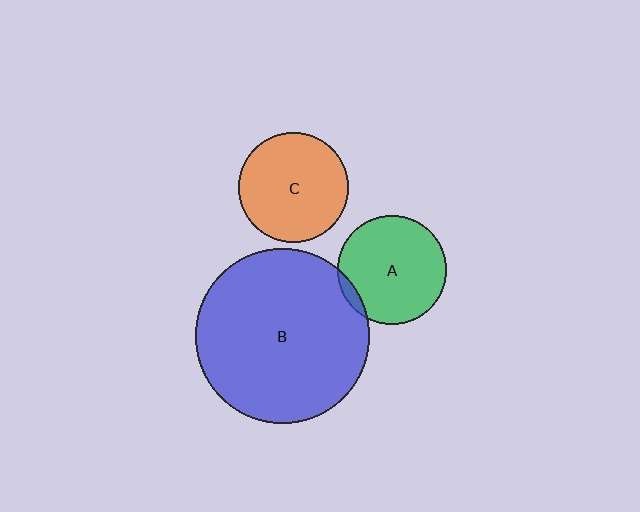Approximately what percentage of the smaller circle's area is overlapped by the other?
Approximately 5%.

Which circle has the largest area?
Circle B (blue).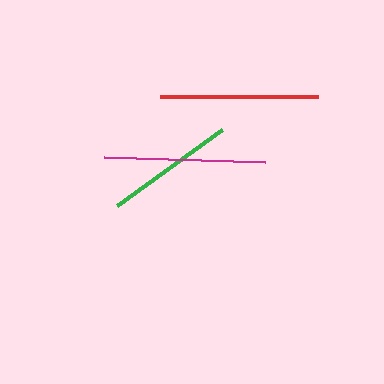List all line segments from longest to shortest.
From longest to shortest: magenta, red, green.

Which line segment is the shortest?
The green line is the shortest at approximately 129 pixels.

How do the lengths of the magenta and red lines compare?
The magenta and red lines are approximately the same length.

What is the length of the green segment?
The green segment is approximately 129 pixels long.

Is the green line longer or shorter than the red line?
The red line is longer than the green line.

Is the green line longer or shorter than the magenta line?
The magenta line is longer than the green line.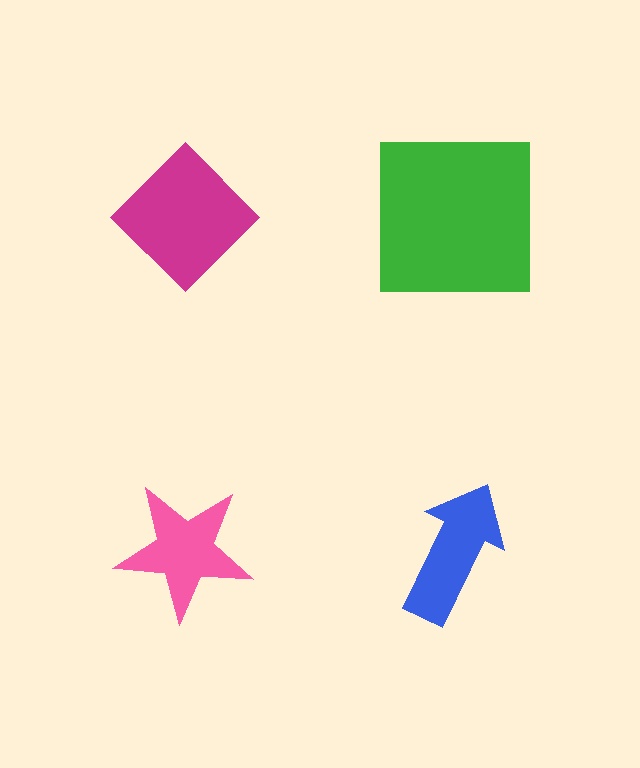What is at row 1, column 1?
A magenta diamond.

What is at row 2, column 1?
A pink star.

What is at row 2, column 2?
A blue arrow.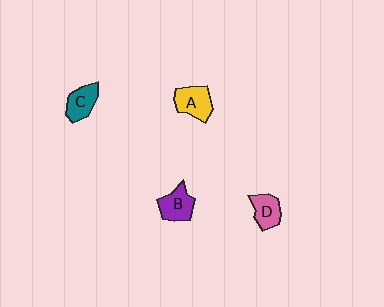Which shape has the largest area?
Shape A (yellow).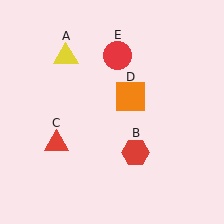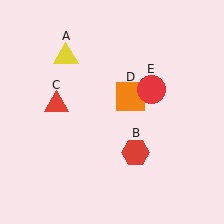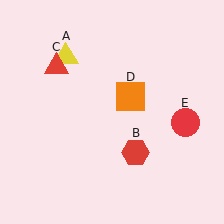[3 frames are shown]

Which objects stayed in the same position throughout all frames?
Yellow triangle (object A) and red hexagon (object B) and orange square (object D) remained stationary.